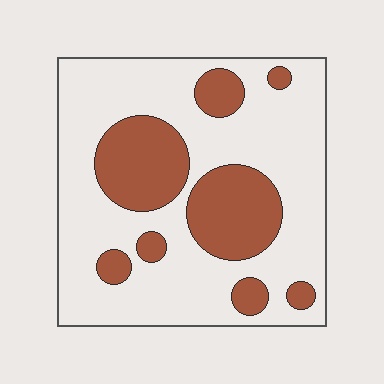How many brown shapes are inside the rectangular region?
8.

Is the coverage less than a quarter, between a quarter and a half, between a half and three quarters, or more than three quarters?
Between a quarter and a half.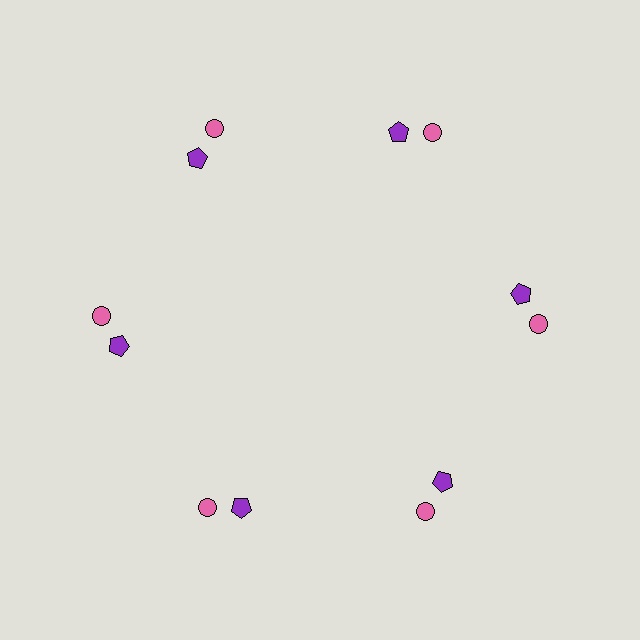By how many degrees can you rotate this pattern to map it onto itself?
The pattern maps onto itself every 60 degrees of rotation.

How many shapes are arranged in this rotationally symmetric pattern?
There are 12 shapes, arranged in 6 groups of 2.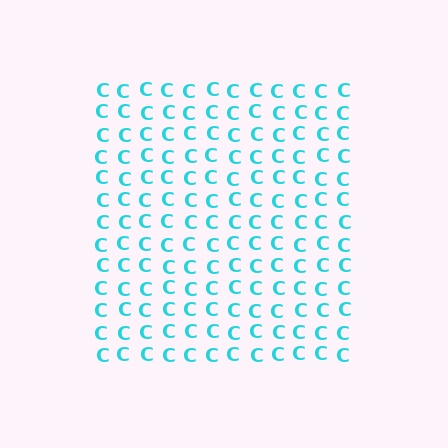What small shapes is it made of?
It is made of small letter C's.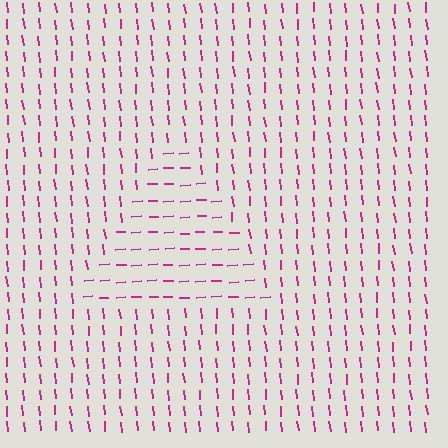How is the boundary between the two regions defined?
The boundary is defined purely by a change in line orientation (approximately 88 degrees difference). All lines are the same color and thickness.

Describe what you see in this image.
The image is filled with small magenta line segments. A triangle region in the image has lines oriented differently from the surrounding lines, creating a visible texture boundary.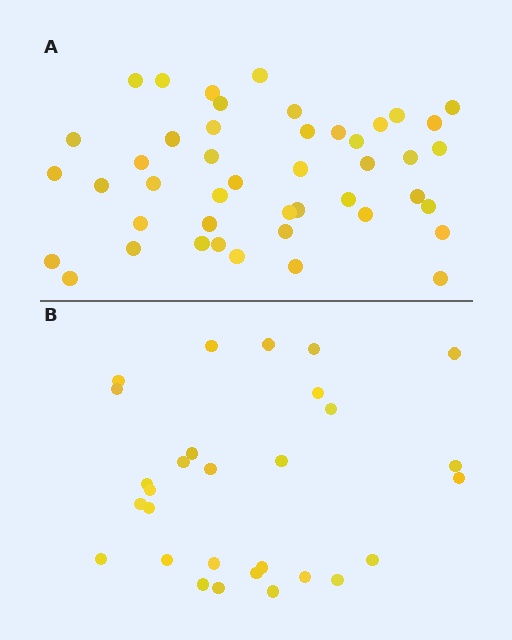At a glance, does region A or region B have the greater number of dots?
Region A (the top region) has more dots.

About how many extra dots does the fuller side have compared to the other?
Region A has approximately 15 more dots than region B.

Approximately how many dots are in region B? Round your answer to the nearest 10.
About 30 dots. (The exact count is 29, which rounds to 30.)